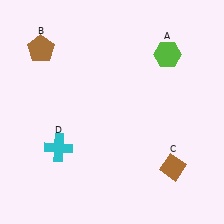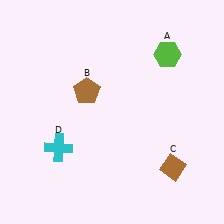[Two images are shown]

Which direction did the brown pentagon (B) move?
The brown pentagon (B) moved right.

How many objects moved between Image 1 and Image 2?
1 object moved between the two images.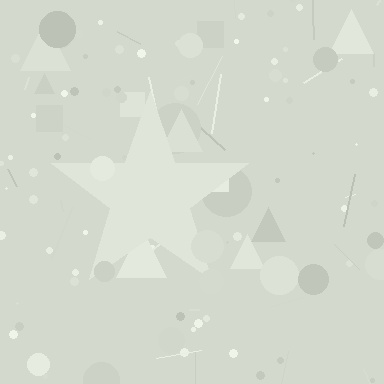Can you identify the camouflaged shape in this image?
The camouflaged shape is a star.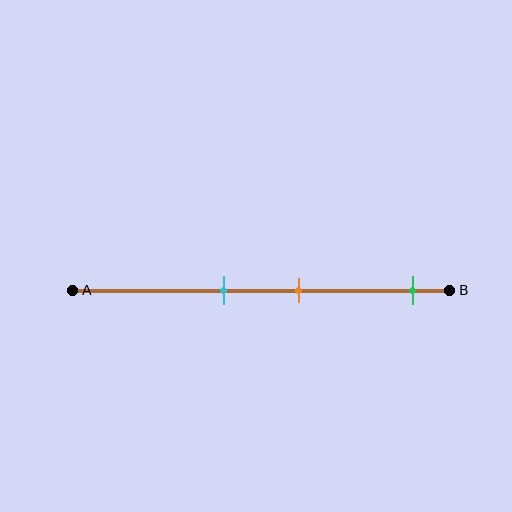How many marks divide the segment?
There are 3 marks dividing the segment.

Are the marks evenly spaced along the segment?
No, the marks are not evenly spaced.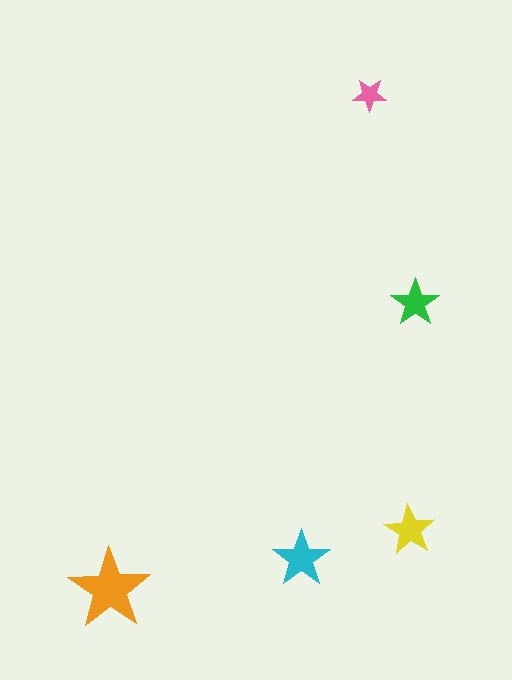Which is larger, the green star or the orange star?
The orange one.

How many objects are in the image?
There are 5 objects in the image.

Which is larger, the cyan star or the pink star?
The cyan one.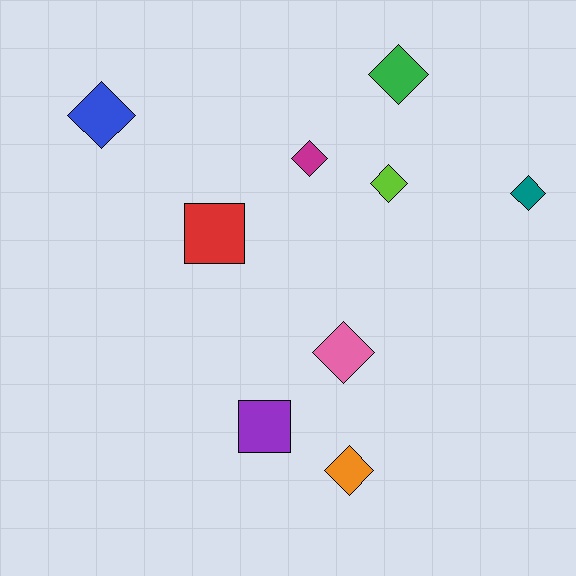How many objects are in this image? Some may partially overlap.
There are 9 objects.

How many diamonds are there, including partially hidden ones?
There are 7 diamonds.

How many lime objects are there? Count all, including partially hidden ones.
There is 1 lime object.